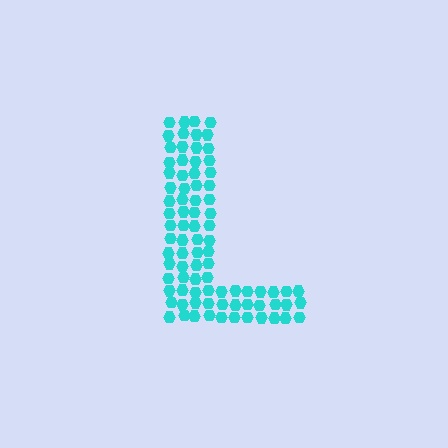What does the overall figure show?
The overall figure shows the letter L.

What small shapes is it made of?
It is made of small hexagons.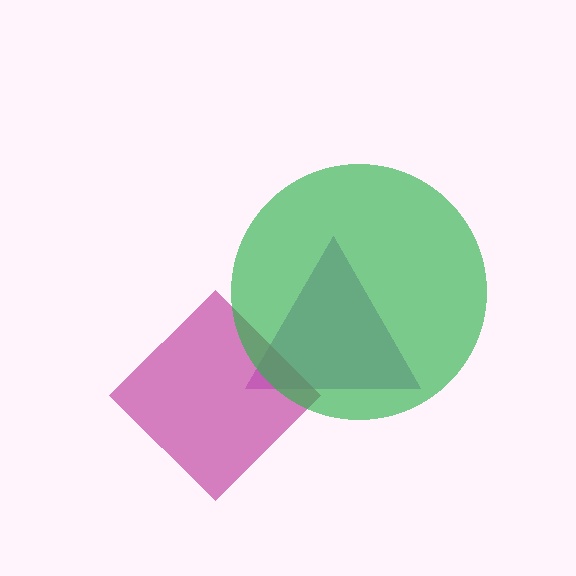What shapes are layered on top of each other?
The layered shapes are: a purple triangle, a magenta diamond, a green circle.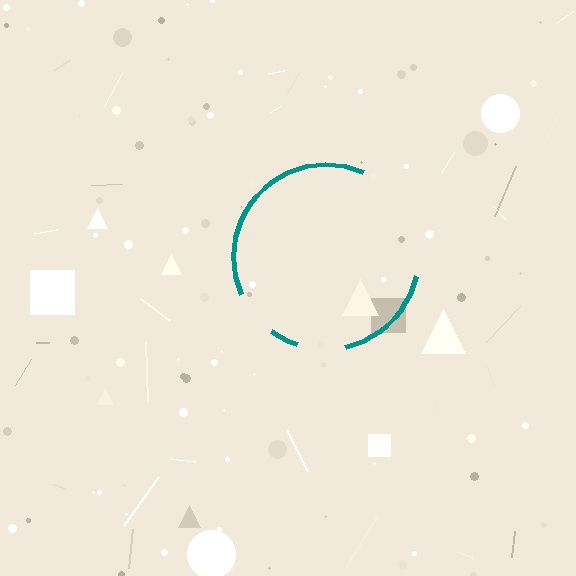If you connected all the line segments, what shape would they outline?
They would outline a circle.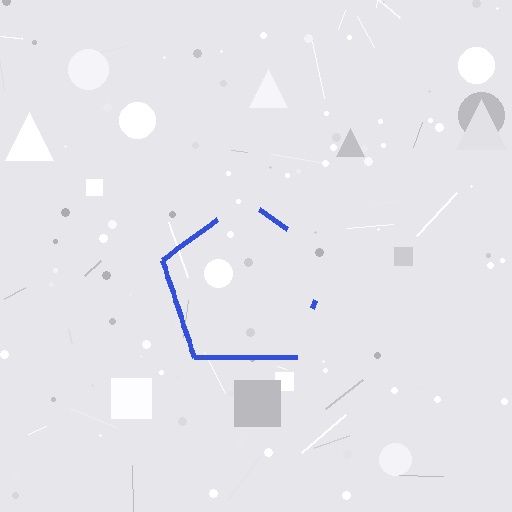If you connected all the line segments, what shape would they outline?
They would outline a pentagon.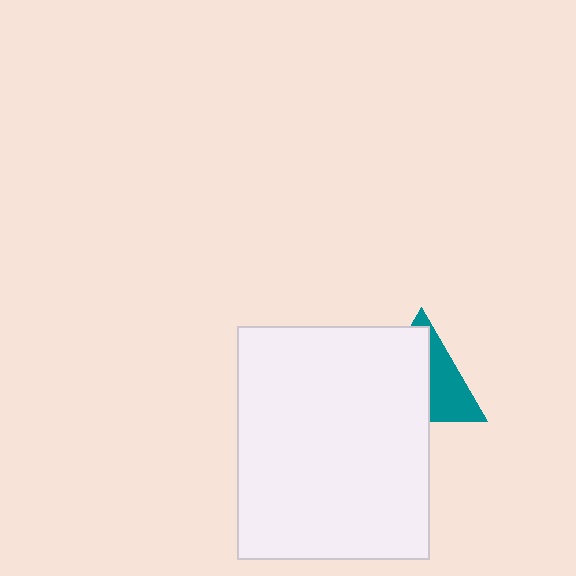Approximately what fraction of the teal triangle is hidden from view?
Roughly 59% of the teal triangle is hidden behind the white rectangle.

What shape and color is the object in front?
The object in front is a white rectangle.